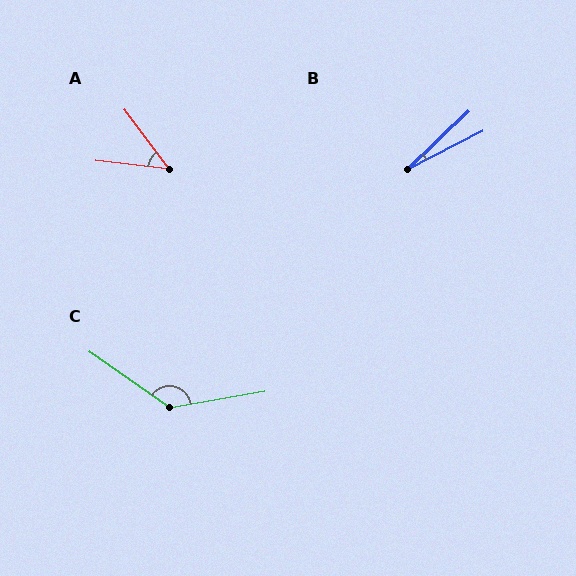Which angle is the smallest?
B, at approximately 17 degrees.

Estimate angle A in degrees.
Approximately 46 degrees.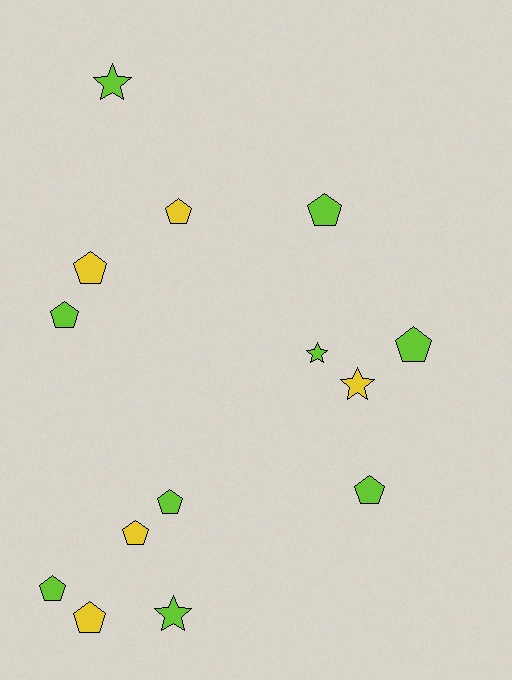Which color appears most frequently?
Lime, with 9 objects.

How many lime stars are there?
There are 3 lime stars.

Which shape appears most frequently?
Pentagon, with 10 objects.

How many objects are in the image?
There are 14 objects.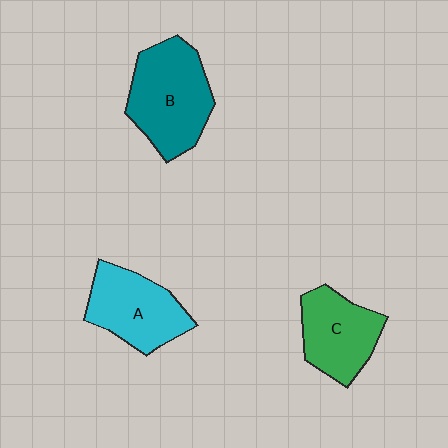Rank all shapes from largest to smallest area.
From largest to smallest: B (teal), A (cyan), C (green).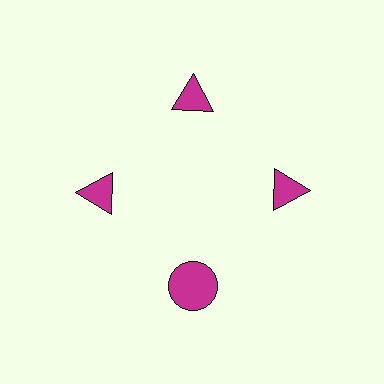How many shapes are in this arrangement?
There are 4 shapes arranged in a ring pattern.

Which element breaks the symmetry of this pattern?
The magenta circle at roughly the 6 o'clock position breaks the symmetry. All other shapes are magenta triangles.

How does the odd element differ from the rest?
It has a different shape: circle instead of triangle.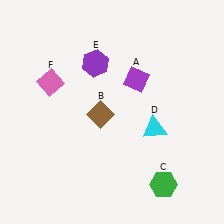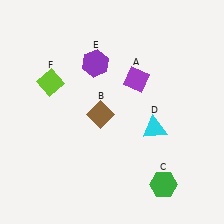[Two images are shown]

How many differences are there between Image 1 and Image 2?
There is 1 difference between the two images.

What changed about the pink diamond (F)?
In Image 1, F is pink. In Image 2, it changed to lime.